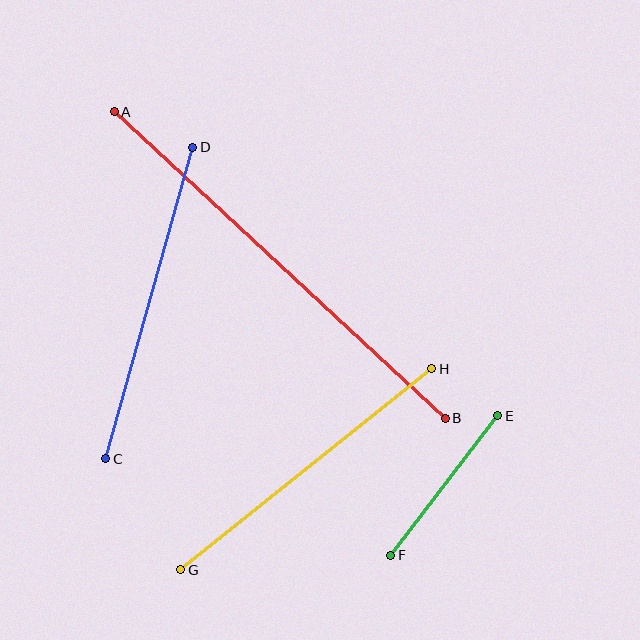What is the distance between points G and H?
The distance is approximately 322 pixels.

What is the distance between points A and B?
The distance is approximately 451 pixels.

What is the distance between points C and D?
The distance is approximately 324 pixels.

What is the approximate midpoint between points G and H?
The midpoint is at approximately (306, 469) pixels.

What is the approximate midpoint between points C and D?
The midpoint is at approximately (149, 303) pixels.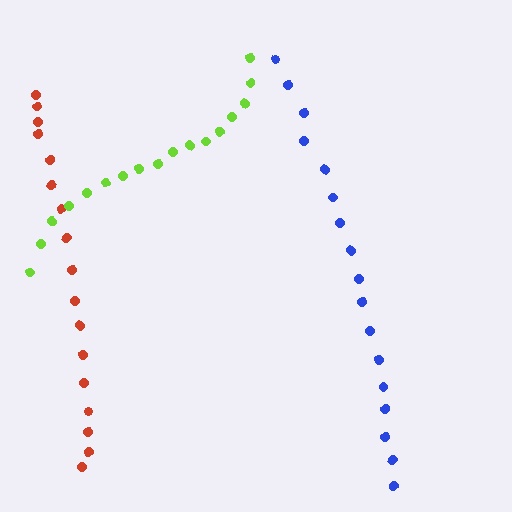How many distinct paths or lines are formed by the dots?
There are 3 distinct paths.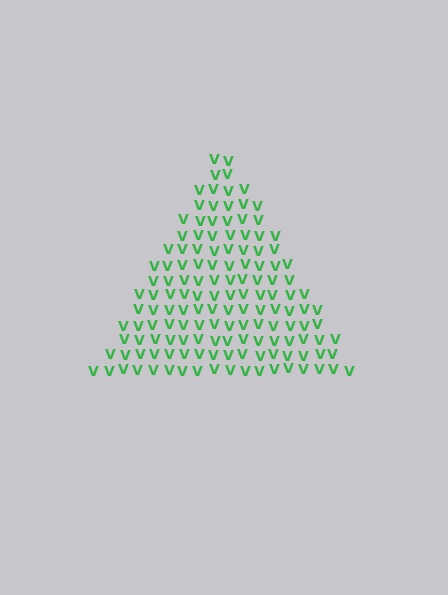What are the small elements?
The small elements are letter V's.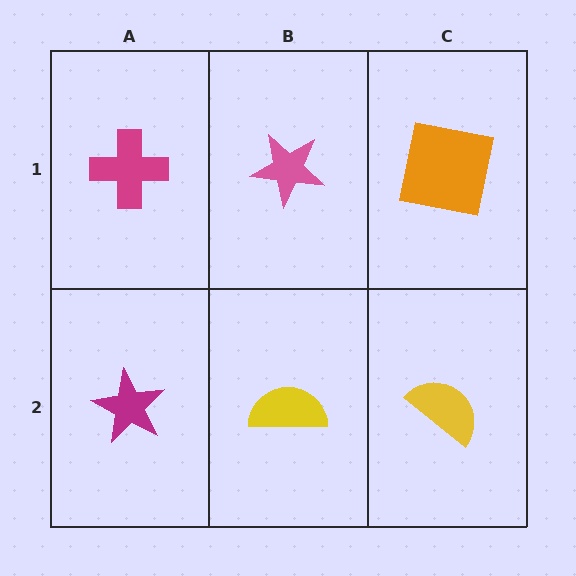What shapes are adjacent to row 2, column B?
A pink star (row 1, column B), a magenta star (row 2, column A), a yellow semicircle (row 2, column C).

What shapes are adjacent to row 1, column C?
A yellow semicircle (row 2, column C), a pink star (row 1, column B).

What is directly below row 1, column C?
A yellow semicircle.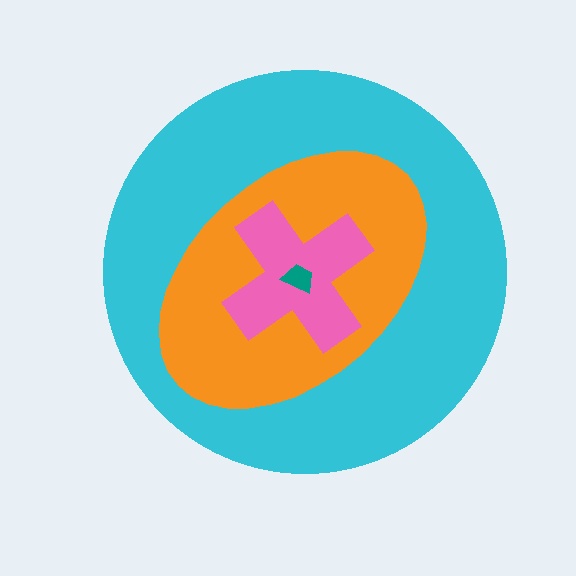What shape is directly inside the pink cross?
The teal trapezoid.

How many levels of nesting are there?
4.